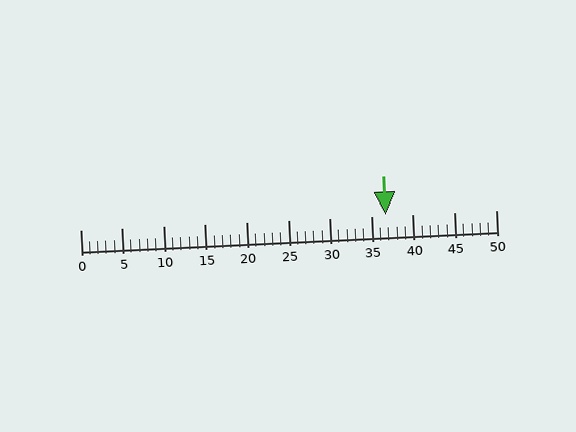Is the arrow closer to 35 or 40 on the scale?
The arrow is closer to 35.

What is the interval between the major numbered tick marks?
The major tick marks are spaced 5 units apart.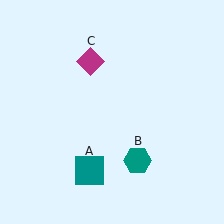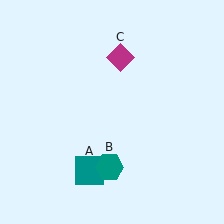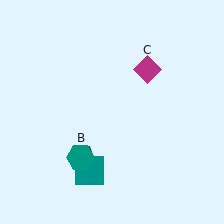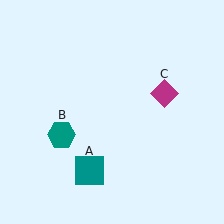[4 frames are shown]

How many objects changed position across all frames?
2 objects changed position: teal hexagon (object B), magenta diamond (object C).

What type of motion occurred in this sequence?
The teal hexagon (object B), magenta diamond (object C) rotated clockwise around the center of the scene.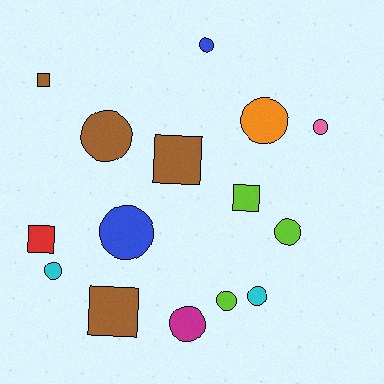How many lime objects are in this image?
There are 3 lime objects.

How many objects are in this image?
There are 15 objects.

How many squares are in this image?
There are 5 squares.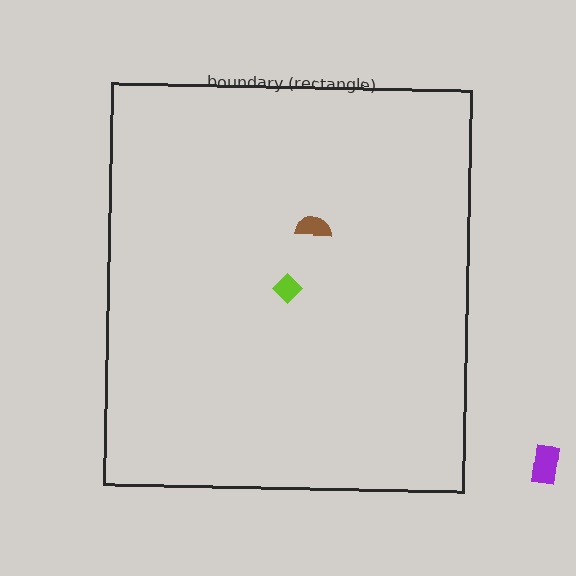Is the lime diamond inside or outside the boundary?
Inside.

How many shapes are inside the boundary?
2 inside, 1 outside.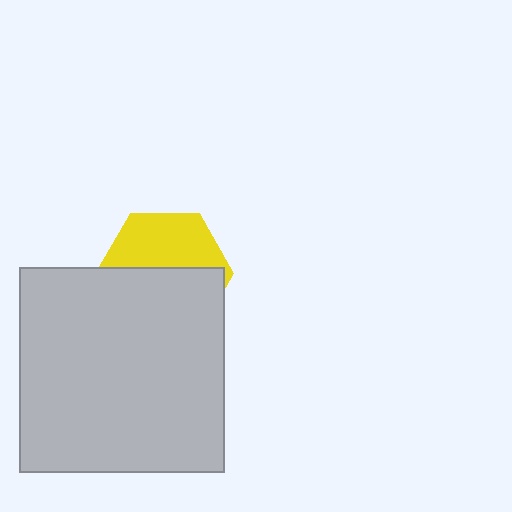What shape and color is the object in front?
The object in front is a light gray square.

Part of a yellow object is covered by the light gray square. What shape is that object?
It is a hexagon.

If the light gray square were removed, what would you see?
You would see the complete yellow hexagon.